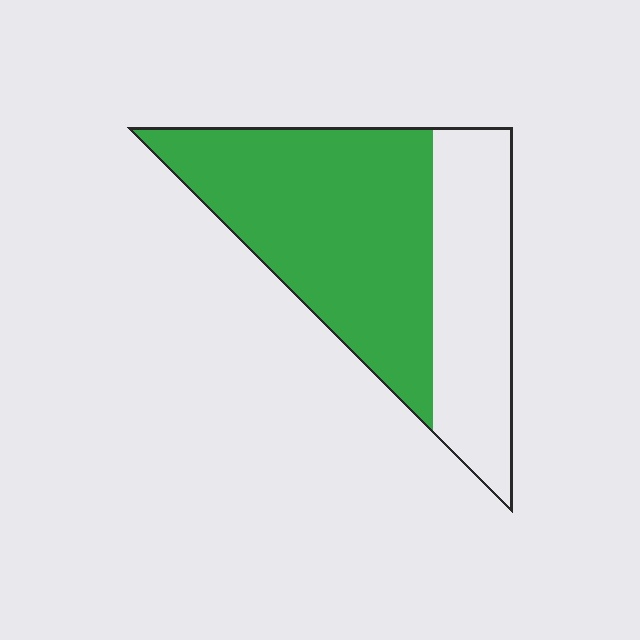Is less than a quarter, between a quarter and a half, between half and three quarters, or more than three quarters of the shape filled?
Between half and three quarters.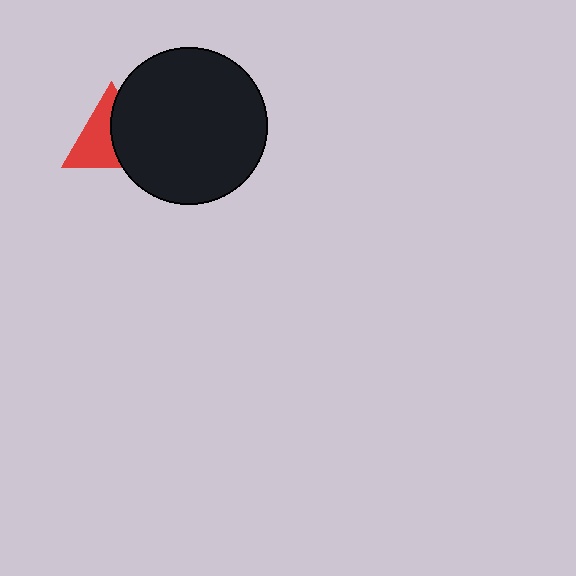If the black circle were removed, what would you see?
You would see the complete red triangle.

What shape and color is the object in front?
The object in front is a black circle.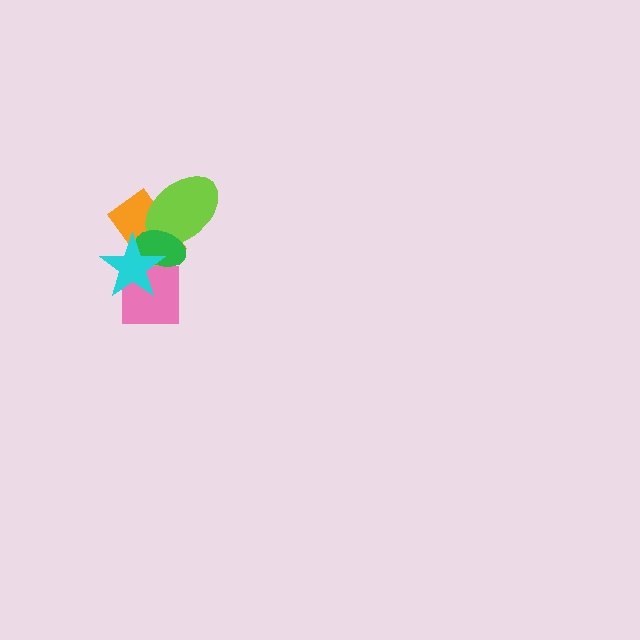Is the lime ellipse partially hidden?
Yes, it is partially covered by another shape.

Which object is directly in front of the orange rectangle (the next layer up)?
The lime ellipse is directly in front of the orange rectangle.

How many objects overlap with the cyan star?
3 objects overlap with the cyan star.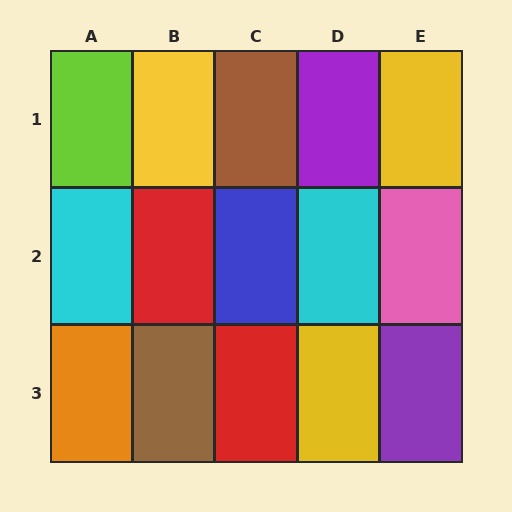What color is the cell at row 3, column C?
Red.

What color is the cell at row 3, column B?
Brown.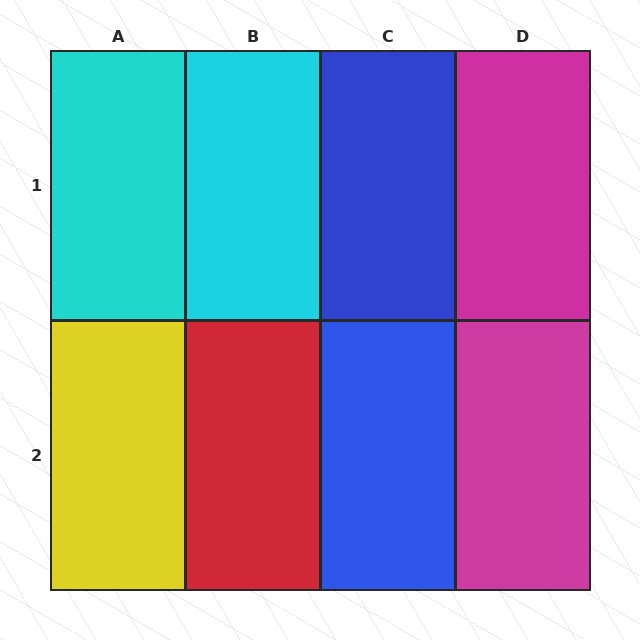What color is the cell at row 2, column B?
Red.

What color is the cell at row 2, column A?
Yellow.